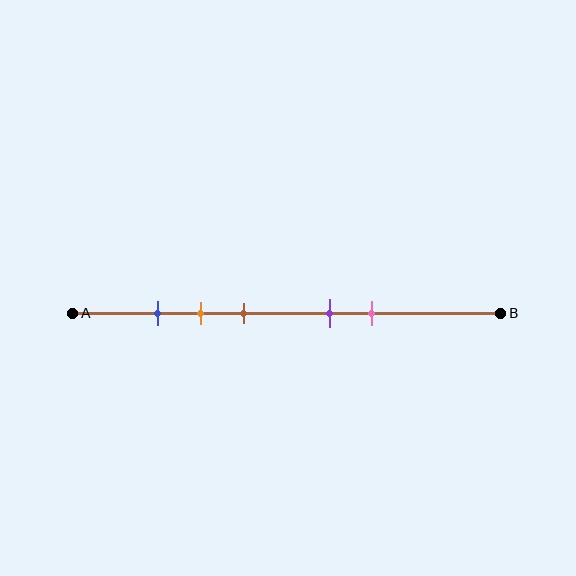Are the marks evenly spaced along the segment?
No, the marks are not evenly spaced.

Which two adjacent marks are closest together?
The blue and orange marks are the closest adjacent pair.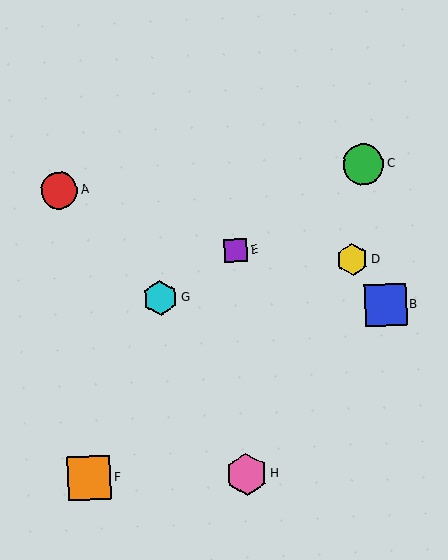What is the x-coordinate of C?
Object C is at x≈363.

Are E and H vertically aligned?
Yes, both are at x≈236.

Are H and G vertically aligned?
No, H is at x≈246 and G is at x≈160.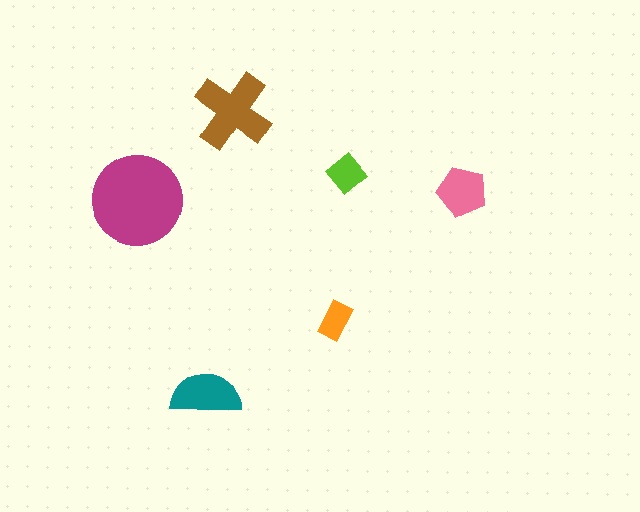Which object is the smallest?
The orange rectangle.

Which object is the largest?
The magenta circle.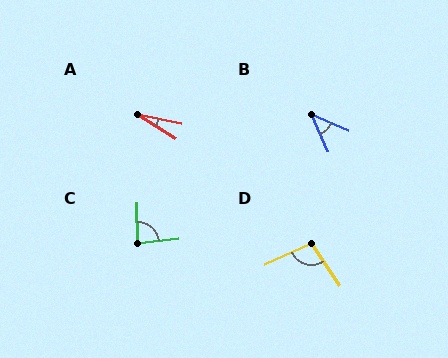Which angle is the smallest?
A, at approximately 20 degrees.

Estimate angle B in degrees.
Approximately 43 degrees.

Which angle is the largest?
D, at approximately 100 degrees.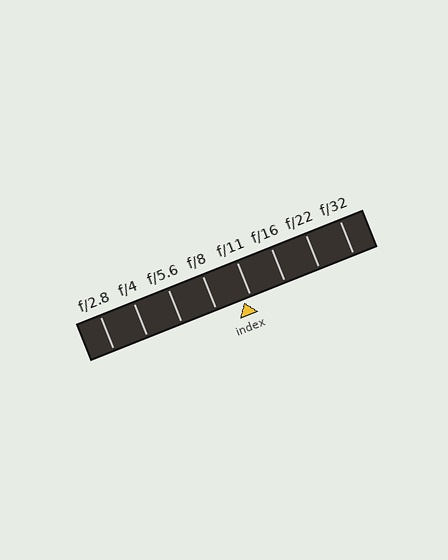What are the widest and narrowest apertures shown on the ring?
The widest aperture shown is f/2.8 and the narrowest is f/32.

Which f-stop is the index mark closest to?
The index mark is closest to f/11.